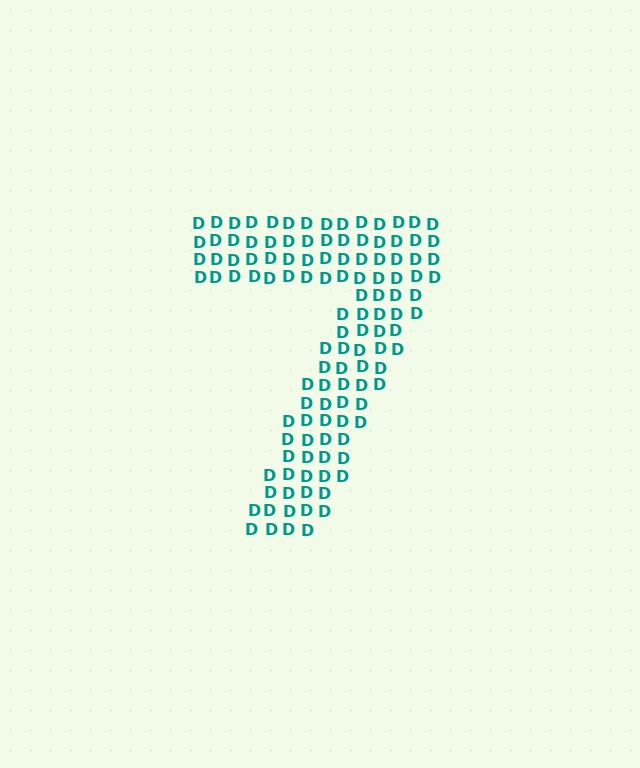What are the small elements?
The small elements are letter D's.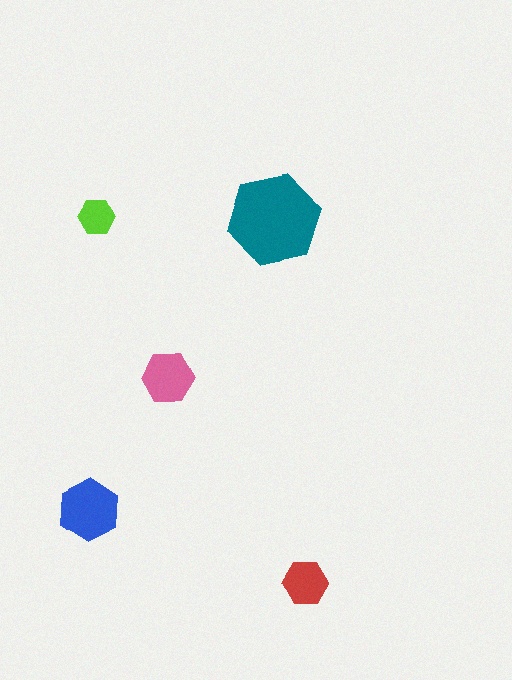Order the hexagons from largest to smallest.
the teal one, the blue one, the pink one, the red one, the lime one.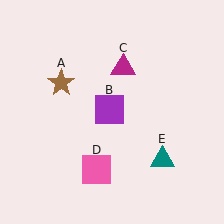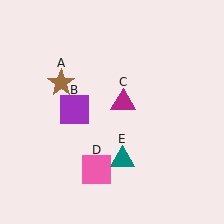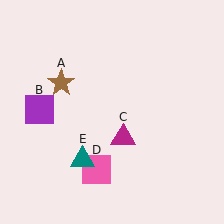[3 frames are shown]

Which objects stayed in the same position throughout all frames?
Brown star (object A) and pink square (object D) remained stationary.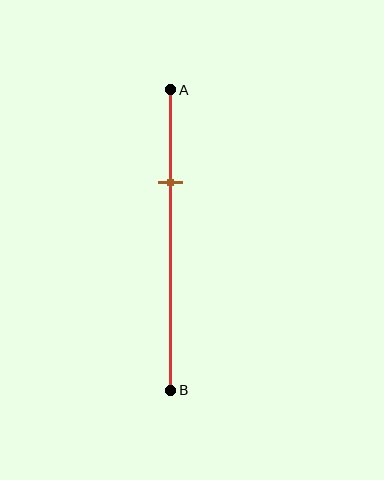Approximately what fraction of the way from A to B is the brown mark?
The brown mark is approximately 30% of the way from A to B.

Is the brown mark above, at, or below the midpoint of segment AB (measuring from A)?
The brown mark is above the midpoint of segment AB.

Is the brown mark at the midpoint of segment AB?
No, the mark is at about 30% from A, not at the 50% midpoint.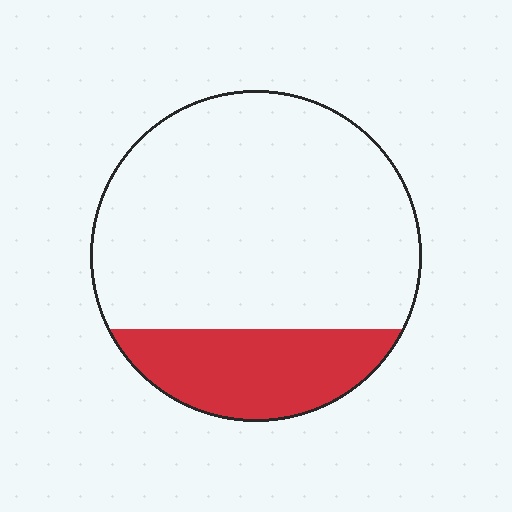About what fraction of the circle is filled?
About one quarter (1/4).